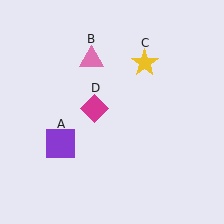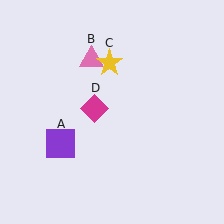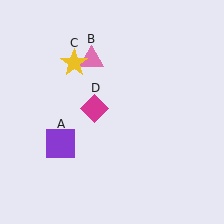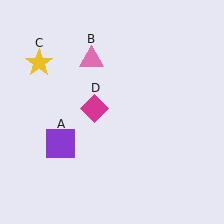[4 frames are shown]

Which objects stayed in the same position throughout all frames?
Purple square (object A) and pink triangle (object B) and magenta diamond (object D) remained stationary.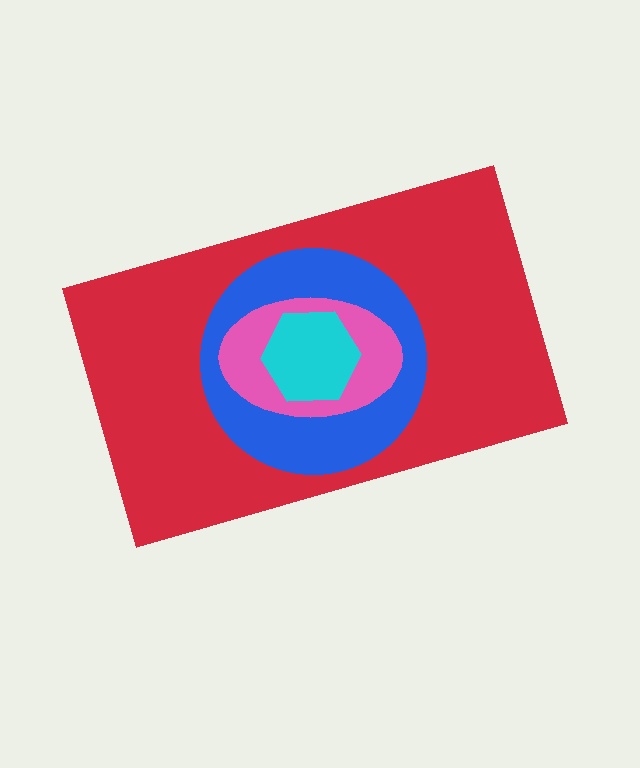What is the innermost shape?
The cyan hexagon.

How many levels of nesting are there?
4.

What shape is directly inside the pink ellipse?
The cyan hexagon.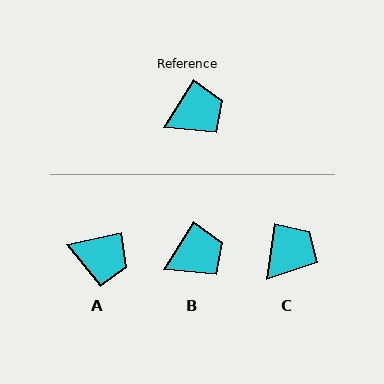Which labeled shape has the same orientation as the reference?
B.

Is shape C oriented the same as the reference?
No, it is off by about 24 degrees.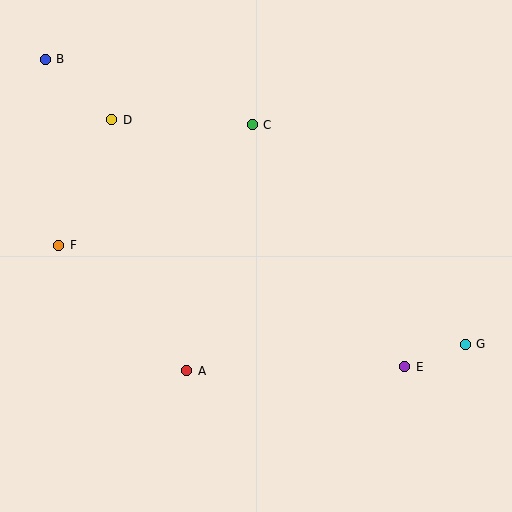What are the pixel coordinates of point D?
Point D is at (112, 120).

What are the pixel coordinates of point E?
Point E is at (405, 367).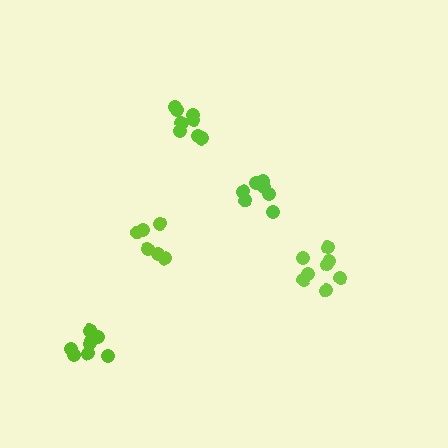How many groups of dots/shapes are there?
There are 5 groups.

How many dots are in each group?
Group 1: 6 dots, Group 2: 7 dots, Group 3: 8 dots, Group 4: 8 dots, Group 5: 8 dots (37 total).